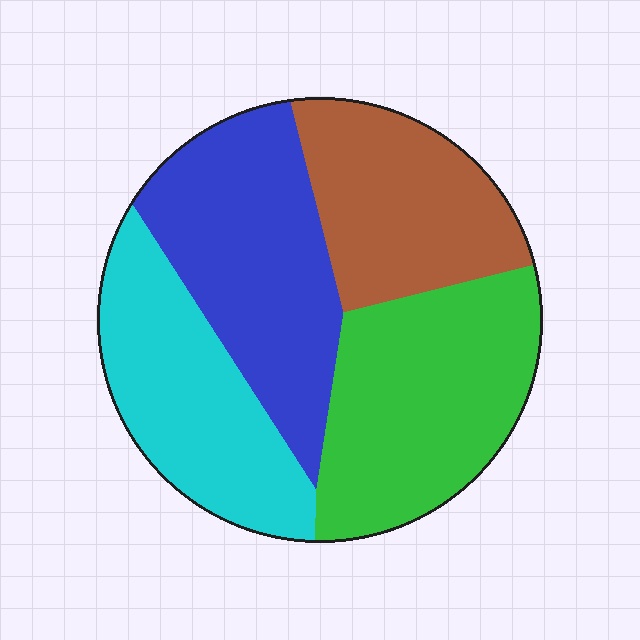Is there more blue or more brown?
Blue.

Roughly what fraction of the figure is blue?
Blue takes up between a sixth and a third of the figure.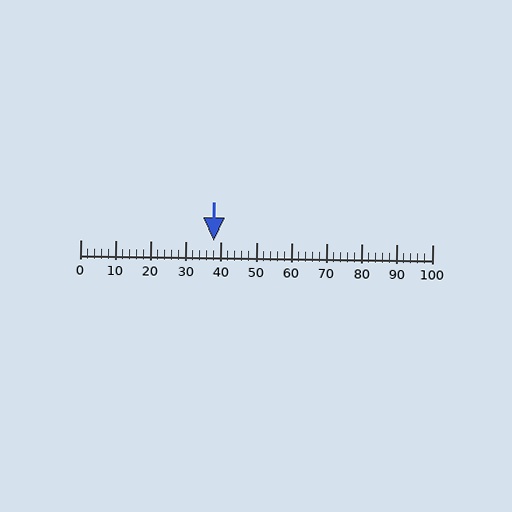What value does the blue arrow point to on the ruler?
The blue arrow points to approximately 38.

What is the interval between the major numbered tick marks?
The major tick marks are spaced 10 units apart.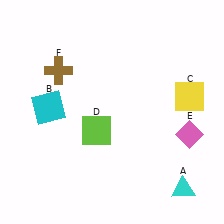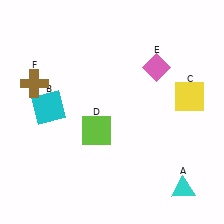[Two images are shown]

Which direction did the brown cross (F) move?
The brown cross (F) moved left.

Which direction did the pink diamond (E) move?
The pink diamond (E) moved up.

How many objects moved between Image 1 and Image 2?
2 objects moved between the two images.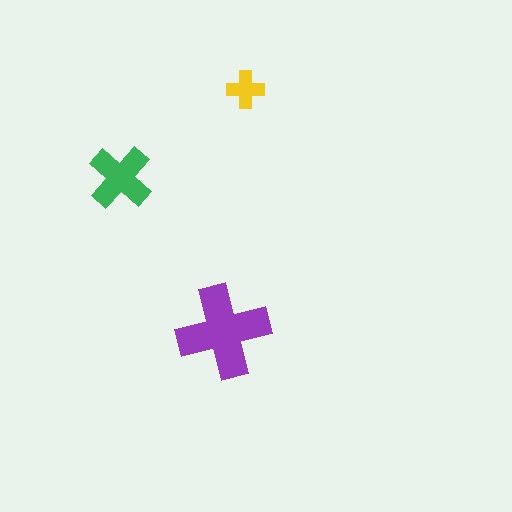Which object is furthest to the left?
The green cross is leftmost.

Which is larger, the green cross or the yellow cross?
The green one.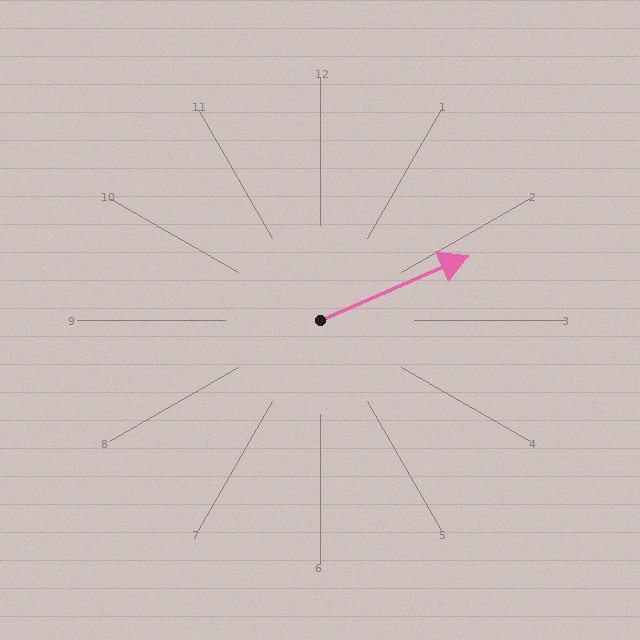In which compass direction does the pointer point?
Northeast.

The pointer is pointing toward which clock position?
Roughly 2 o'clock.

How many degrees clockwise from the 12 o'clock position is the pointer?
Approximately 66 degrees.